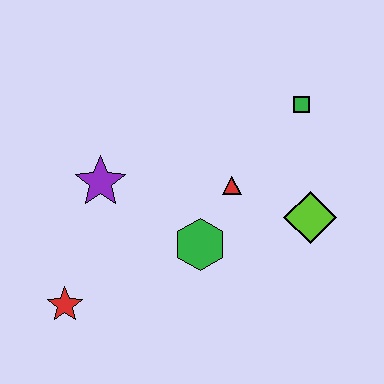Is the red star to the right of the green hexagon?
No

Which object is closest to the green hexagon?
The red triangle is closest to the green hexagon.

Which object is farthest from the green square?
The red star is farthest from the green square.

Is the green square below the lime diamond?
No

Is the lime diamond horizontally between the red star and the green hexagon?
No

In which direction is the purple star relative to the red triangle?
The purple star is to the left of the red triangle.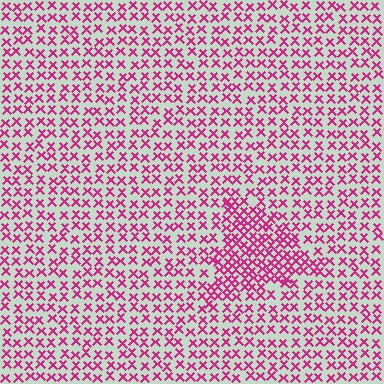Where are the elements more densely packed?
The elements are more densely packed inside the triangle boundary.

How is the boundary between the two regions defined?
The boundary is defined by a change in element density (approximately 1.8x ratio). All elements are the same color, size, and shape.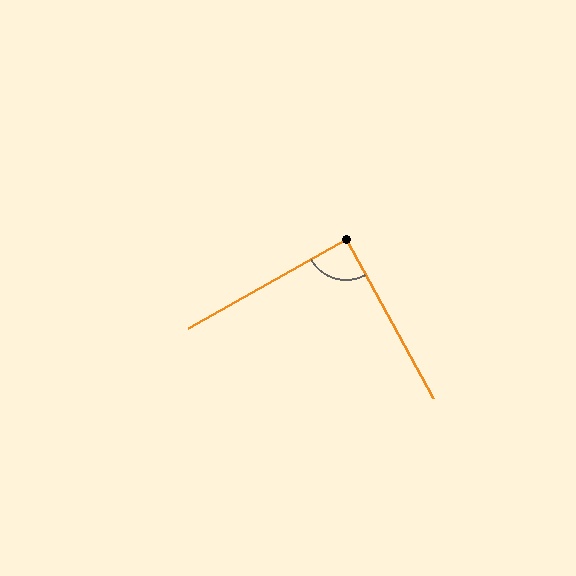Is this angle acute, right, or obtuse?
It is approximately a right angle.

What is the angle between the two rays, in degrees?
Approximately 89 degrees.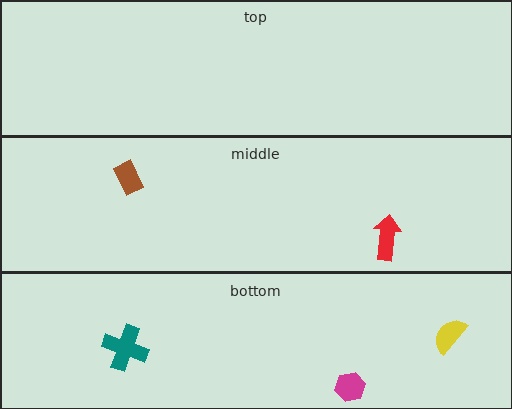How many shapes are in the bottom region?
3.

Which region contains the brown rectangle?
The middle region.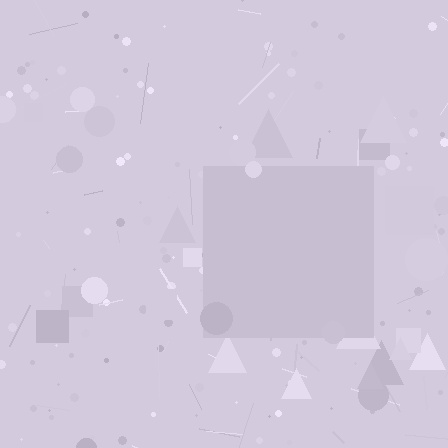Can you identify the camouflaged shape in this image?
The camouflaged shape is a square.